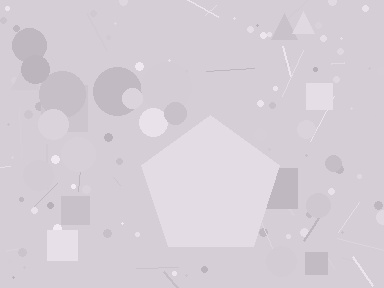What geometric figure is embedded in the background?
A pentagon is embedded in the background.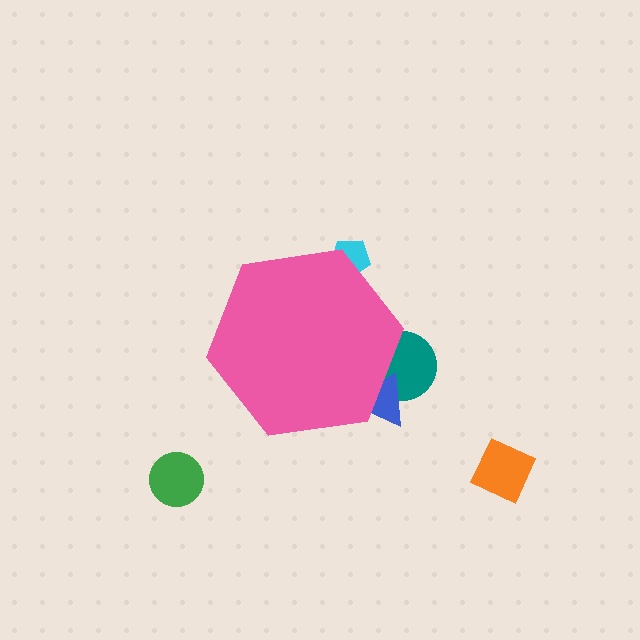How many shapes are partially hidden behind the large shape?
3 shapes are partially hidden.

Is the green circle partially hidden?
No, the green circle is fully visible.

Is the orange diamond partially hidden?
No, the orange diamond is fully visible.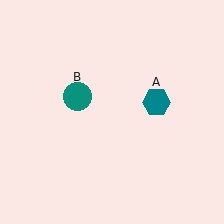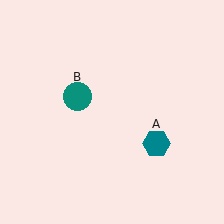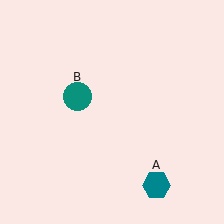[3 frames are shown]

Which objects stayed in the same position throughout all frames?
Teal circle (object B) remained stationary.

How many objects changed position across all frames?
1 object changed position: teal hexagon (object A).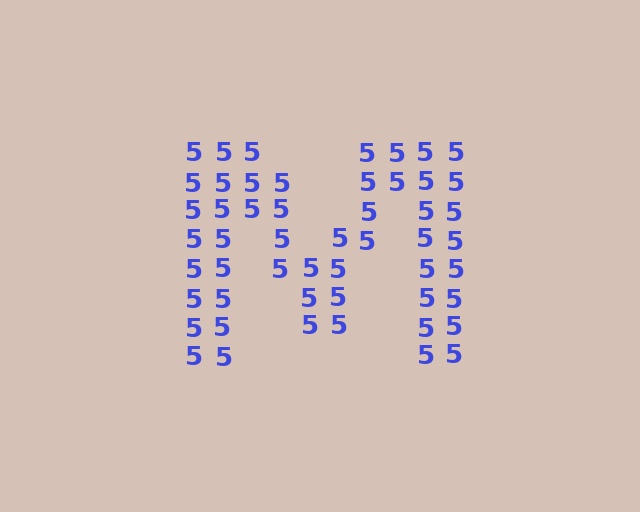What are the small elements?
The small elements are digit 5's.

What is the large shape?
The large shape is the letter M.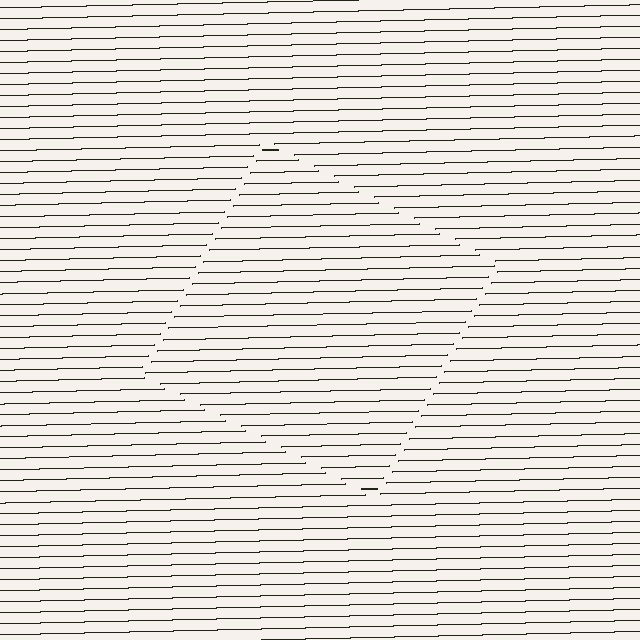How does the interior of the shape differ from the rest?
The interior of the shape contains the same grating, shifted by half a period — the contour is defined by the phase discontinuity where line-ends from the inner and outer gratings abut.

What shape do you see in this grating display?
An illusory square. The interior of the shape contains the same grating, shifted by half a period — the contour is defined by the phase discontinuity where line-ends from the inner and outer gratings abut.